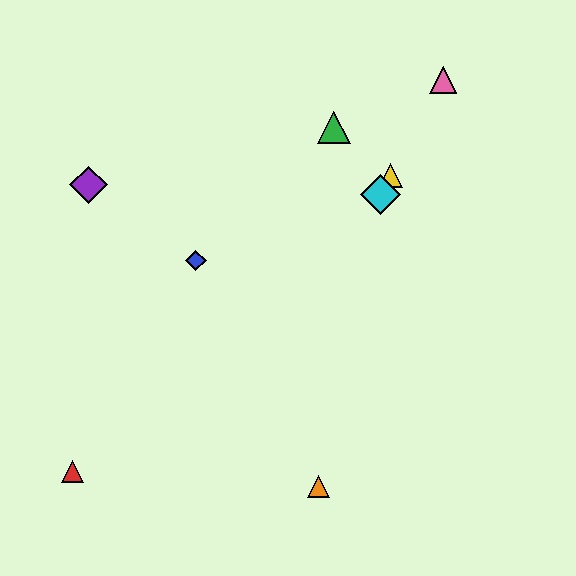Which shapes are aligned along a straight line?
The yellow triangle, the cyan diamond, the pink triangle are aligned along a straight line.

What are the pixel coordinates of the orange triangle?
The orange triangle is at (319, 487).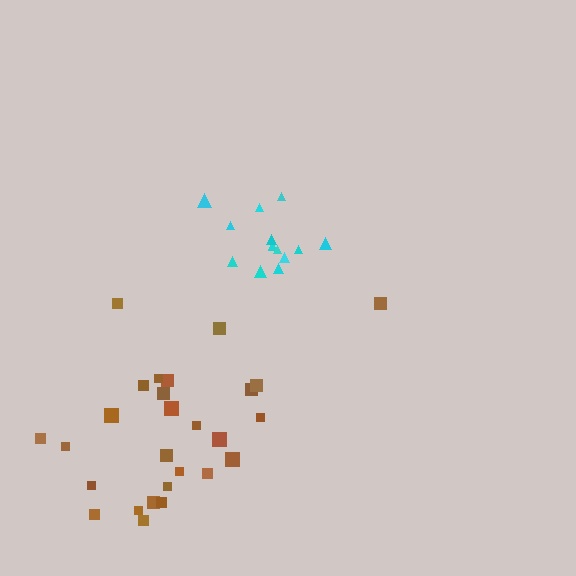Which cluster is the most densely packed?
Cyan.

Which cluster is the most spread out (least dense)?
Brown.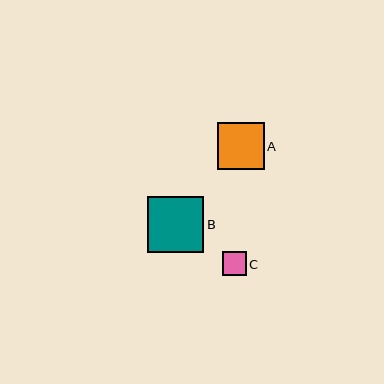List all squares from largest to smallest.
From largest to smallest: B, A, C.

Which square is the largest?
Square B is the largest with a size of approximately 57 pixels.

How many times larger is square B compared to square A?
Square B is approximately 1.2 times the size of square A.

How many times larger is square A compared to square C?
Square A is approximately 2.0 times the size of square C.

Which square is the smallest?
Square C is the smallest with a size of approximately 24 pixels.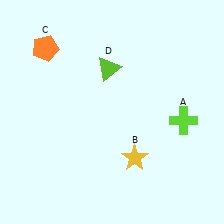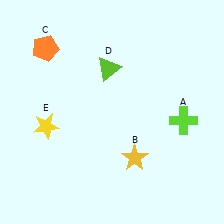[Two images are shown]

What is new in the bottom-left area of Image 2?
A yellow star (E) was added in the bottom-left area of Image 2.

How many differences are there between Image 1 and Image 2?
There is 1 difference between the two images.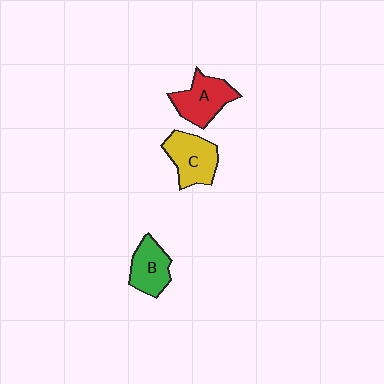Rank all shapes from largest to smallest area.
From largest to smallest: C (yellow), A (red), B (green).